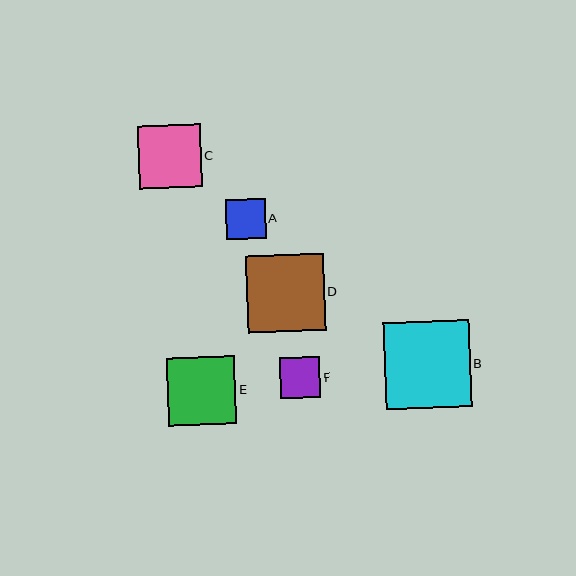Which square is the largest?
Square B is the largest with a size of approximately 86 pixels.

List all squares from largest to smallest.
From largest to smallest: B, D, E, C, F, A.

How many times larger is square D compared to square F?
Square D is approximately 1.9 times the size of square F.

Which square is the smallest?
Square A is the smallest with a size of approximately 40 pixels.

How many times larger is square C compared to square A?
Square C is approximately 1.6 times the size of square A.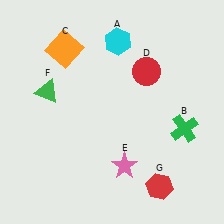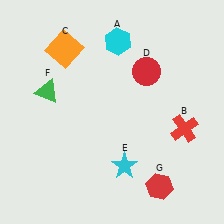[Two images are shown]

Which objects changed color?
B changed from green to red. E changed from pink to cyan.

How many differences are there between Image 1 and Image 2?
There are 2 differences between the two images.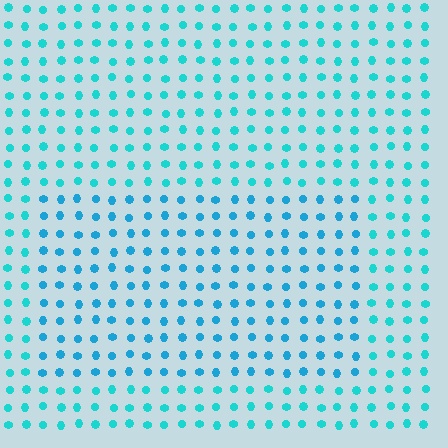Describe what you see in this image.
The image is filled with small cyan elements in a uniform arrangement. A rectangle-shaped region is visible where the elements are tinted to a slightly different hue, forming a subtle color boundary.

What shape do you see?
I see a rectangle.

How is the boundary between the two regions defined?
The boundary is defined purely by a slight shift in hue (about 19 degrees). Spacing, size, and orientation are identical on both sides.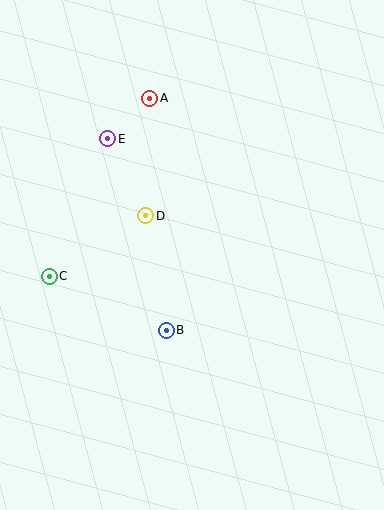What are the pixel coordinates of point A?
Point A is at (150, 98).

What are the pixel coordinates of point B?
Point B is at (166, 330).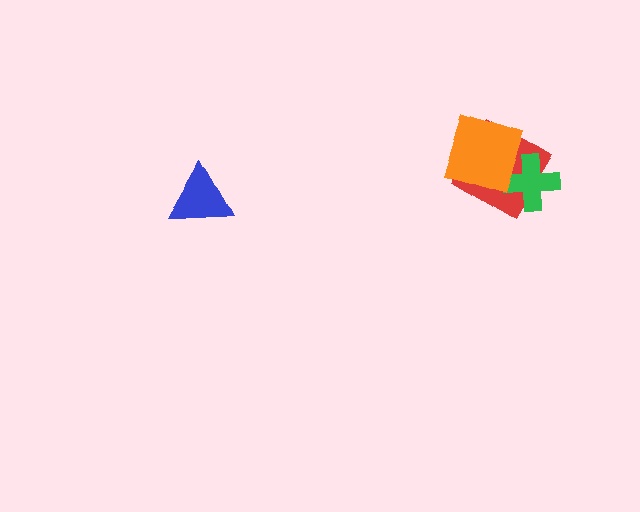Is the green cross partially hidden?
Yes, it is partially covered by another shape.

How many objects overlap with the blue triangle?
0 objects overlap with the blue triangle.